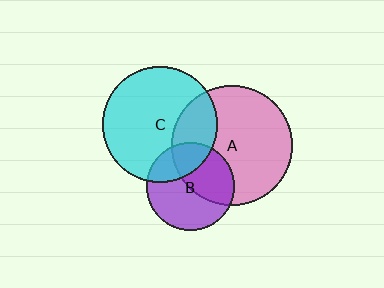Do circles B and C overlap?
Yes.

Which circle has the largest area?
Circle A (pink).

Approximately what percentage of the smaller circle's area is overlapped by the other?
Approximately 25%.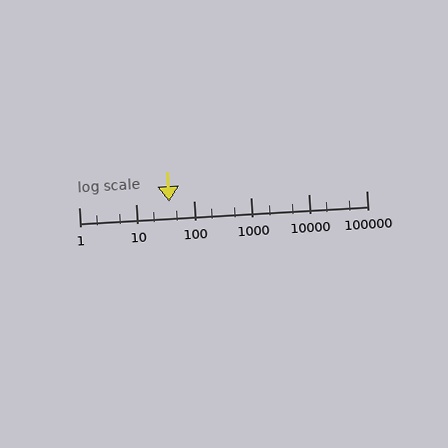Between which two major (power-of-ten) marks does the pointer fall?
The pointer is between 10 and 100.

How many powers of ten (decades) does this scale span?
The scale spans 5 decades, from 1 to 100000.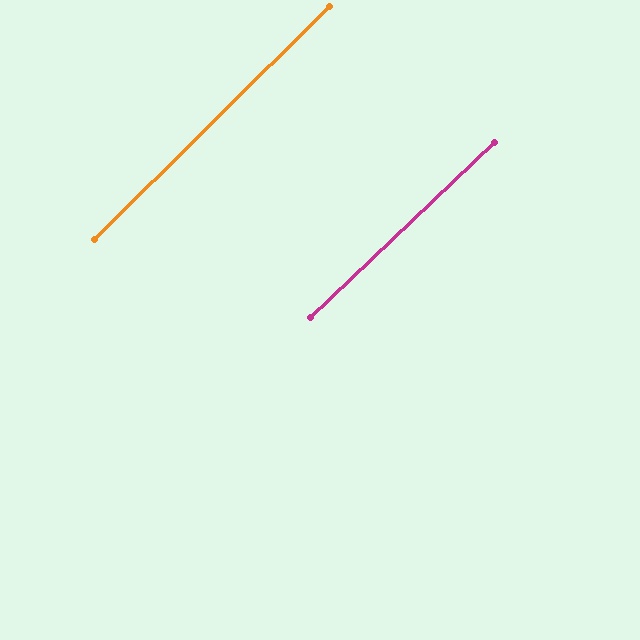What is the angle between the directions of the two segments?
Approximately 1 degree.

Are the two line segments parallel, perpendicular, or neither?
Parallel — their directions differ by only 1.3°.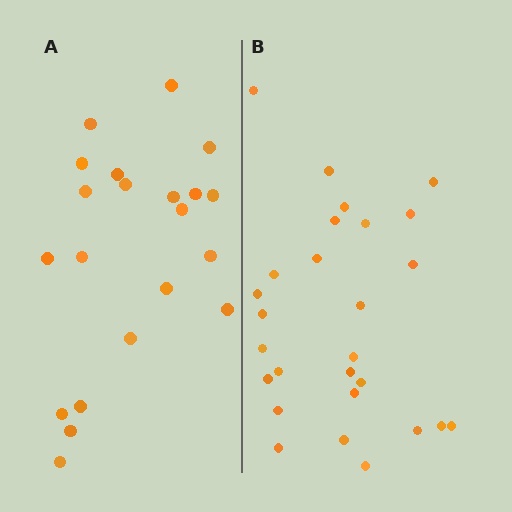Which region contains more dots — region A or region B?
Region B (the right region) has more dots.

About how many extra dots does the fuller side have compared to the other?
Region B has about 6 more dots than region A.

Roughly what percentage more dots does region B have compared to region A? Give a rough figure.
About 30% more.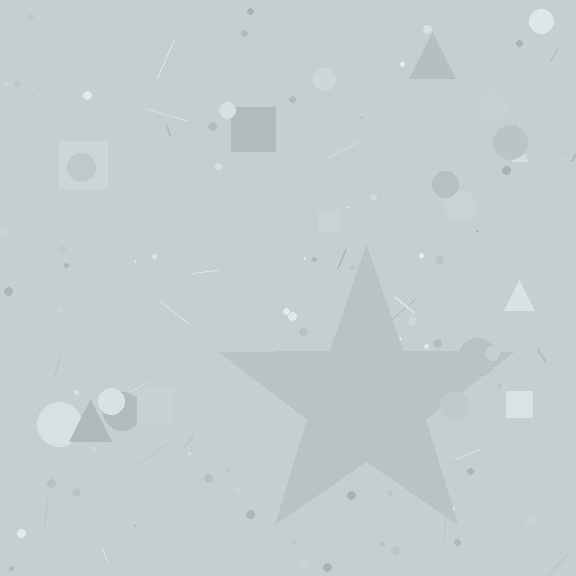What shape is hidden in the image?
A star is hidden in the image.